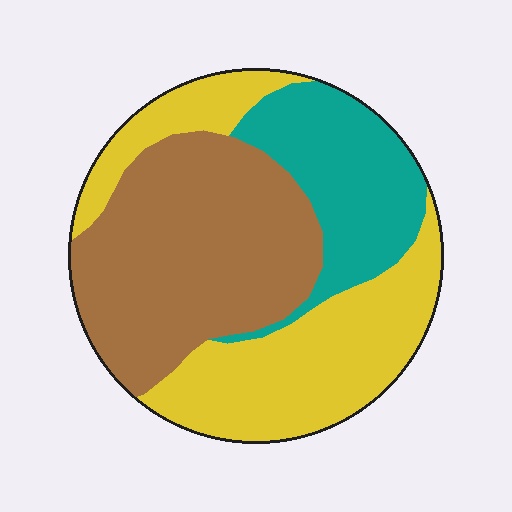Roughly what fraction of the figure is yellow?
Yellow covers around 40% of the figure.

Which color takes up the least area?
Teal, at roughly 20%.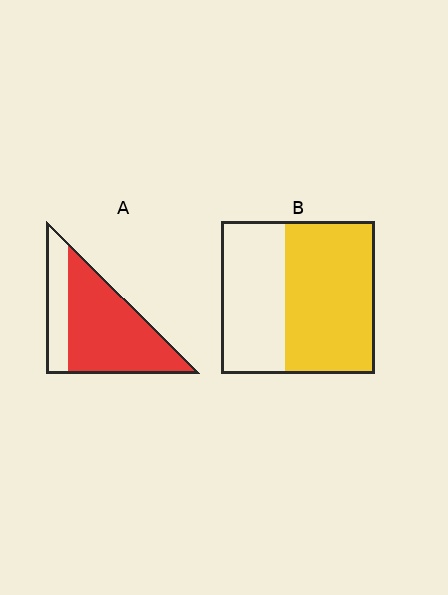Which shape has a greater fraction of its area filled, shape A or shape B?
Shape A.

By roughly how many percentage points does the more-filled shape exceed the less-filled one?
By roughly 15 percentage points (A over B).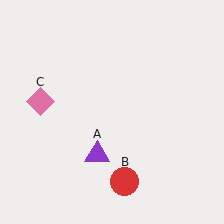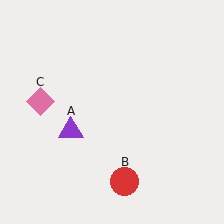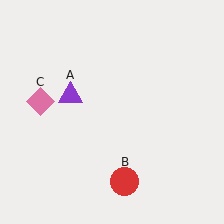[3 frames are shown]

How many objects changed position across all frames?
1 object changed position: purple triangle (object A).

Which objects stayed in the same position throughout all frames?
Red circle (object B) and pink diamond (object C) remained stationary.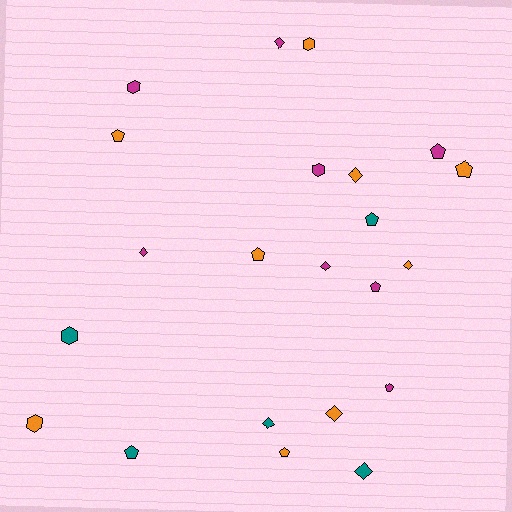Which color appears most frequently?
Orange, with 9 objects.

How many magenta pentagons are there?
There are 3 magenta pentagons.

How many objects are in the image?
There are 22 objects.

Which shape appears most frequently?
Pentagon, with 9 objects.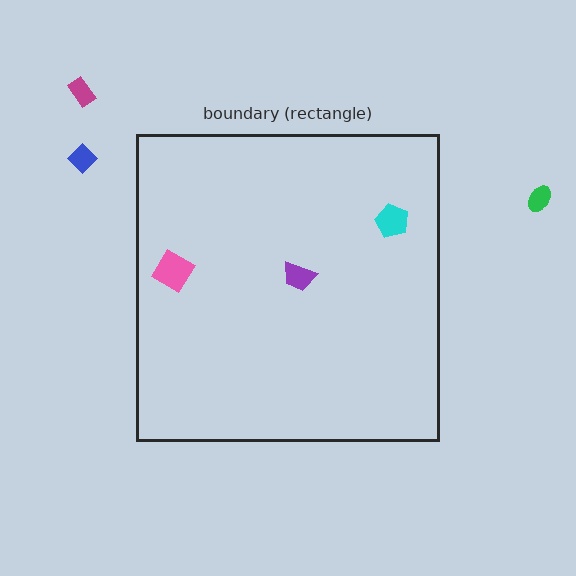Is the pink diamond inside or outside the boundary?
Inside.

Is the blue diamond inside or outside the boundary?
Outside.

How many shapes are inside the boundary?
3 inside, 3 outside.